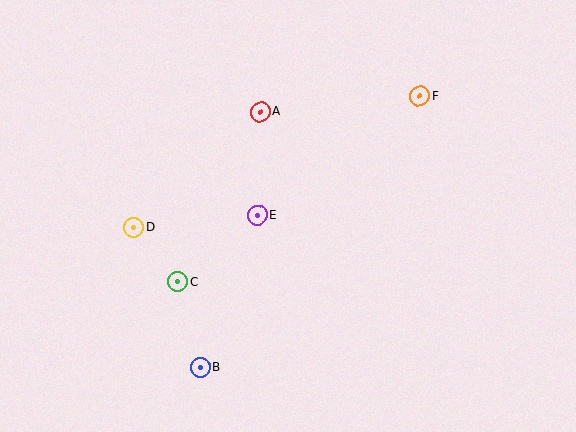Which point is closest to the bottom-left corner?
Point B is closest to the bottom-left corner.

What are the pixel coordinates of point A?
Point A is at (260, 112).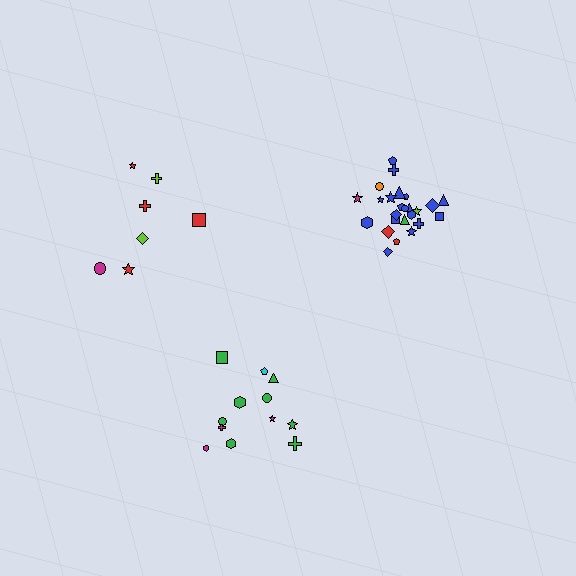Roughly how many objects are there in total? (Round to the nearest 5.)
Roughly 45 objects in total.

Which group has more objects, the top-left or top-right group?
The top-right group.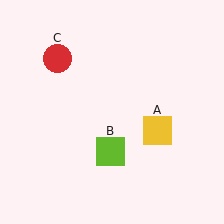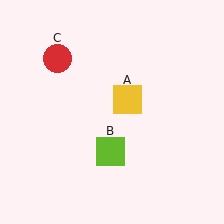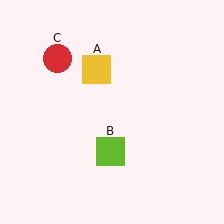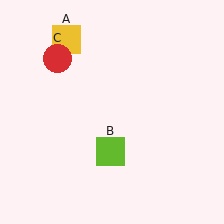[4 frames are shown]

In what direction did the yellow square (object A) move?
The yellow square (object A) moved up and to the left.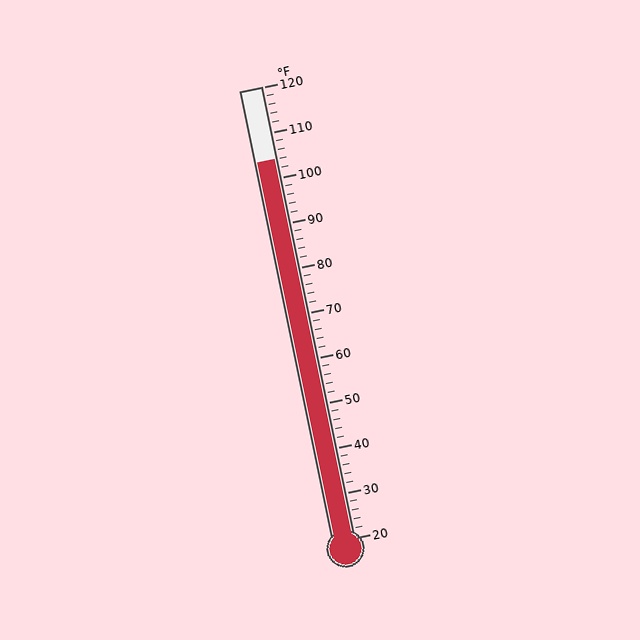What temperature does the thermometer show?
The thermometer shows approximately 104°F.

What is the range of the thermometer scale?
The thermometer scale ranges from 20°F to 120°F.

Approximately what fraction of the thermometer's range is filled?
The thermometer is filled to approximately 85% of its range.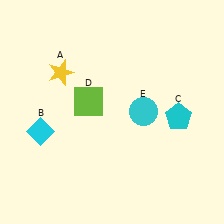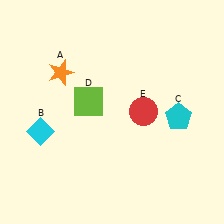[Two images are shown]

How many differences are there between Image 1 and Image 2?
There are 2 differences between the two images.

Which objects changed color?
A changed from yellow to orange. E changed from cyan to red.